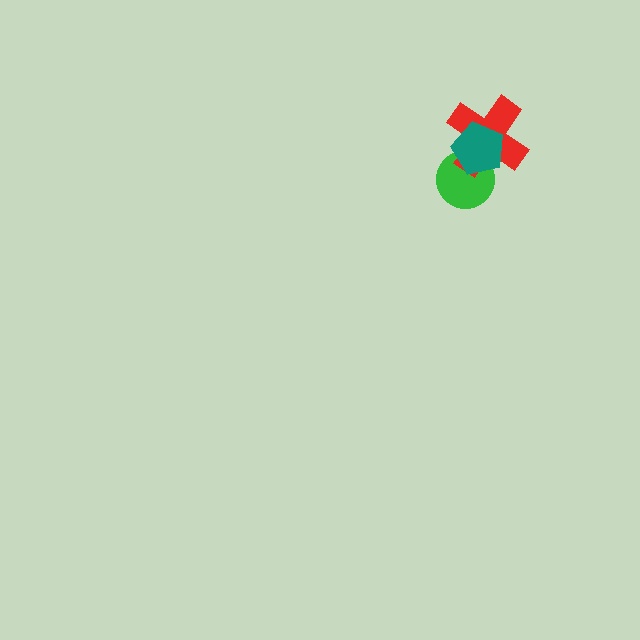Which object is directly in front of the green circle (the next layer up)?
The red cross is directly in front of the green circle.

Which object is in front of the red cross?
The teal pentagon is in front of the red cross.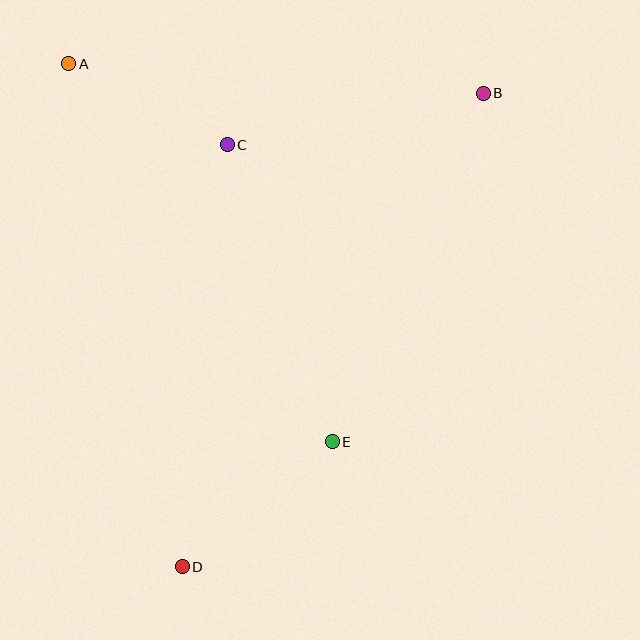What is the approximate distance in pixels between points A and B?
The distance between A and B is approximately 415 pixels.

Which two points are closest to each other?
Points A and C are closest to each other.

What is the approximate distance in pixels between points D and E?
The distance between D and E is approximately 195 pixels.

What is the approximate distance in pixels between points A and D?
The distance between A and D is approximately 516 pixels.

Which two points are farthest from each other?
Points B and D are farthest from each other.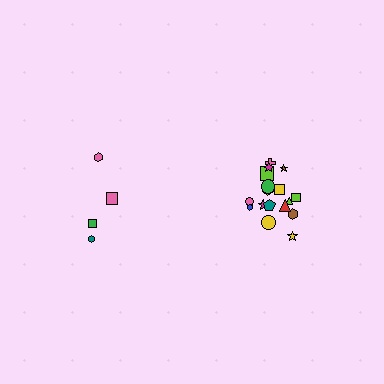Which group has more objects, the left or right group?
The right group.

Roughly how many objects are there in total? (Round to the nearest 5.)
Roughly 20 objects in total.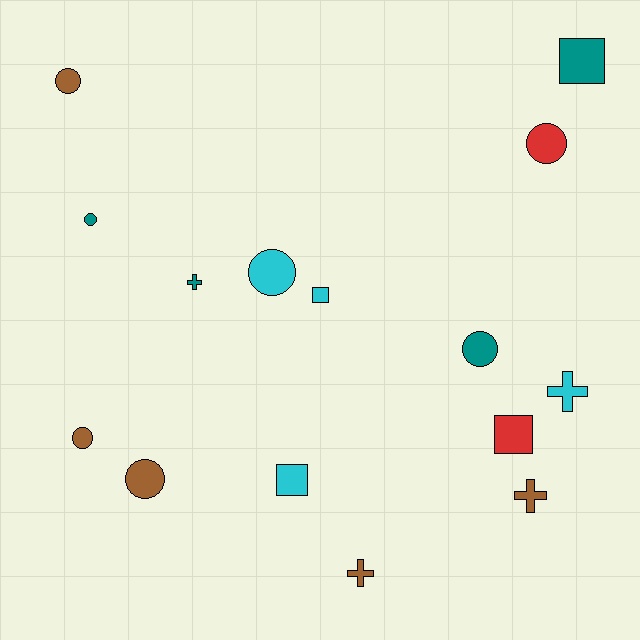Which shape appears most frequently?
Circle, with 7 objects.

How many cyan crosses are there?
There is 1 cyan cross.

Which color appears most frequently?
Brown, with 5 objects.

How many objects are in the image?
There are 15 objects.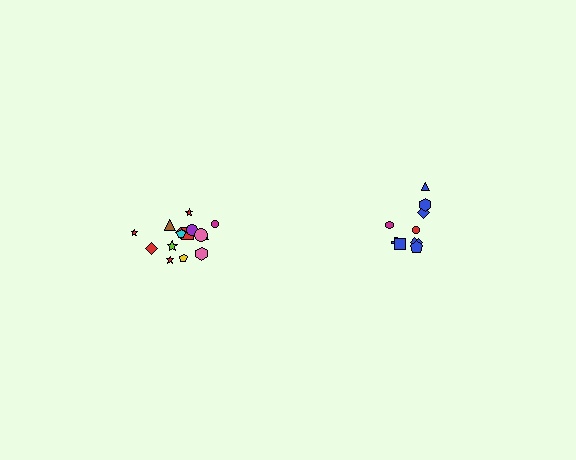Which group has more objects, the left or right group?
The left group.